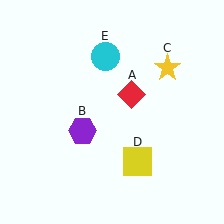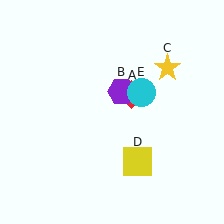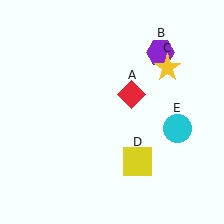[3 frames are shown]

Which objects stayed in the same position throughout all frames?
Red diamond (object A) and yellow star (object C) and yellow square (object D) remained stationary.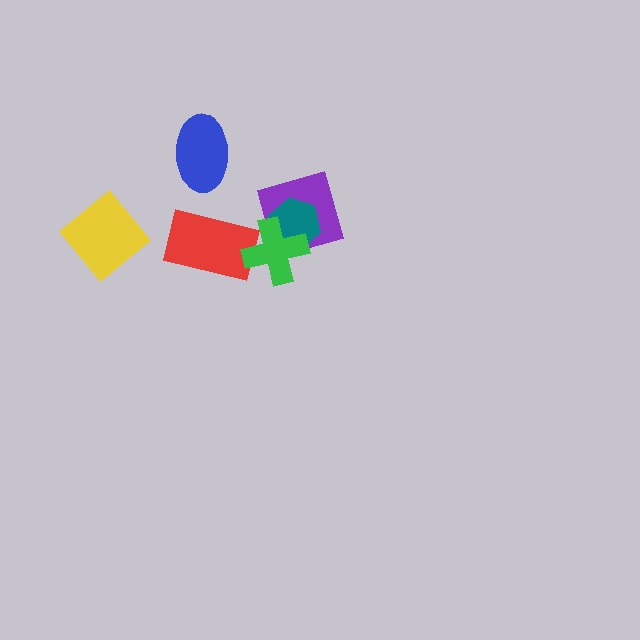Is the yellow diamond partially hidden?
No, no other shape covers it.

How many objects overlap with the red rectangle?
1 object overlaps with the red rectangle.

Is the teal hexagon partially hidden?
Yes, it is partially covered by another shape.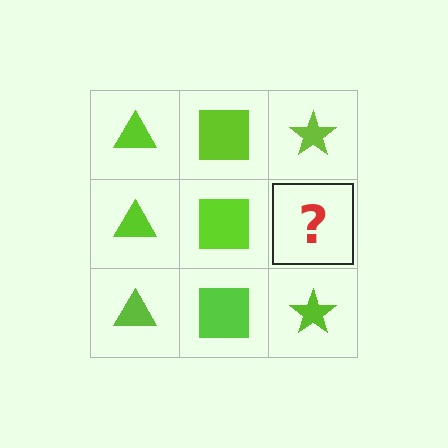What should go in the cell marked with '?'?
The missing cell should contain a lime star.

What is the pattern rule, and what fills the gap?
The rule is that each column has a consistent shape. The gap should be filled with a lime star.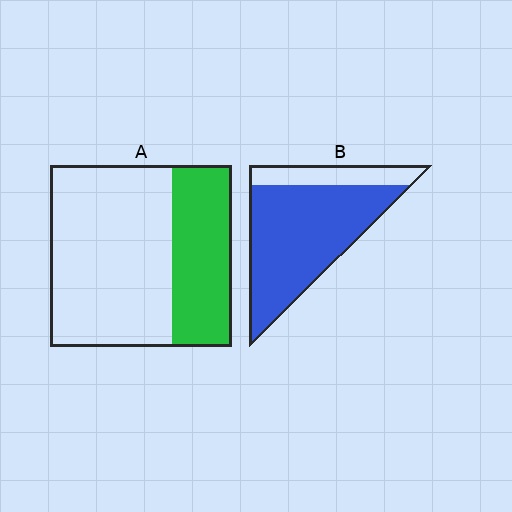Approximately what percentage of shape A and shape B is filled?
A is approximately 35% and B is approximately 80%.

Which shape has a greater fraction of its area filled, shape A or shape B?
Shape B.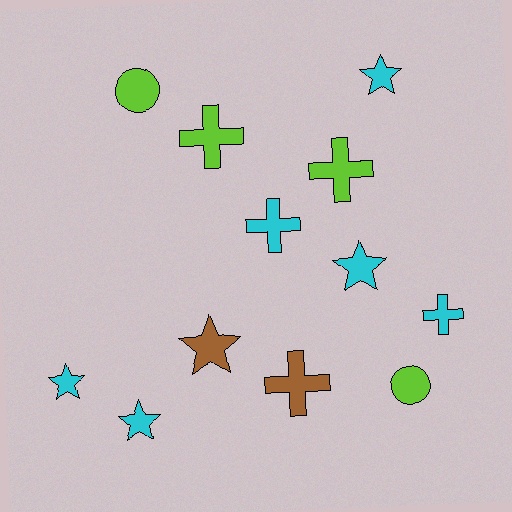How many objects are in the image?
There are 12 objects.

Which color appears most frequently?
Cyan, with 6 objects.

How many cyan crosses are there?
There are 2 cyan crosses.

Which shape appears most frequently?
Star, with 5 objects.